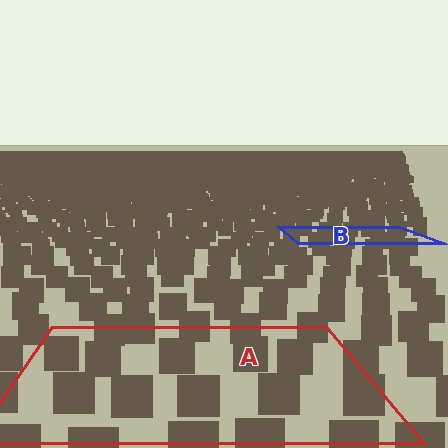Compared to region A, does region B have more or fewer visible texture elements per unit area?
Region B has more texture elements per unit area — they are packed more densely because it is farther away.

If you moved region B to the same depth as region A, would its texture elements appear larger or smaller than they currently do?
They would appear larger. At a closer depth, the same texture elements are projected at a bigger on-screen size.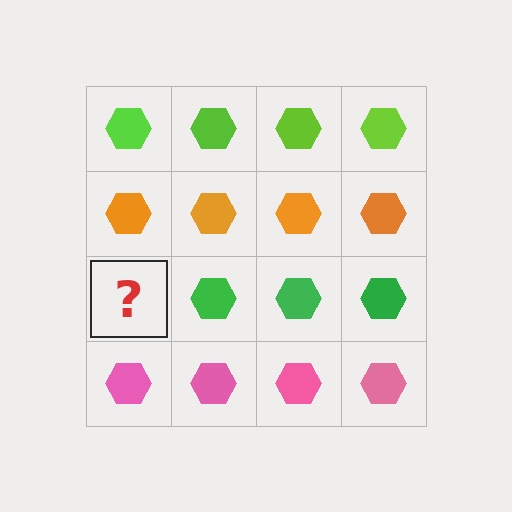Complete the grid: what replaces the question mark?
The question mark should be replaced with a green hexagon.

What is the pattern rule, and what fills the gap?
The rule is that each row has a consistent color. The gap should be filled with a green hexagon.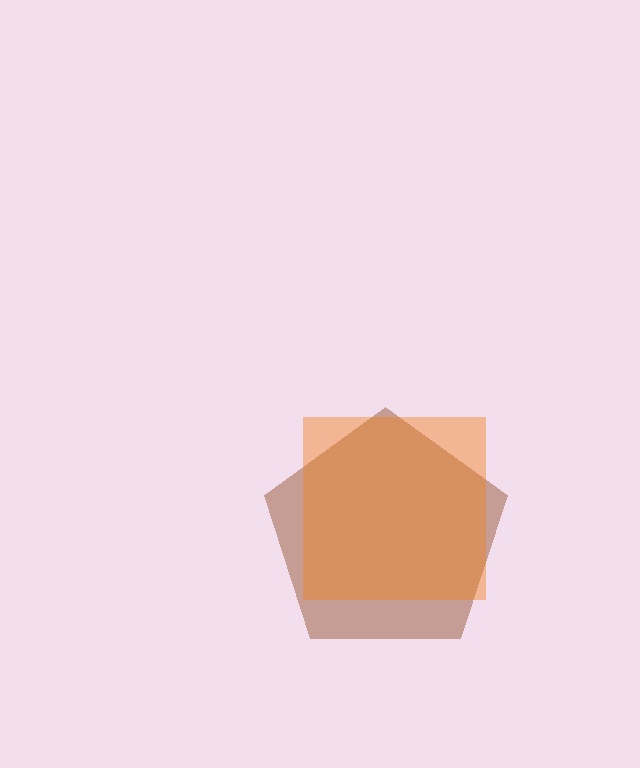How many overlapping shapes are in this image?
There are 2 overlapping shapes in the image.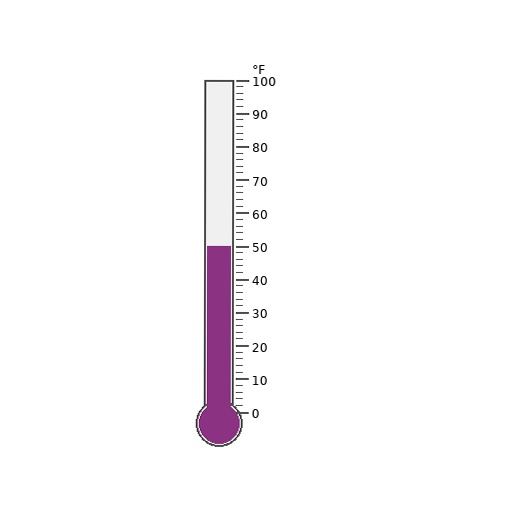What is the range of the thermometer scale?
The thermometer scale ranges from 0°F to 100°F.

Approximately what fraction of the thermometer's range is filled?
The thermometer is filled to approximately 50% of its range.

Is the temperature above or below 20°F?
The temperature is above 20°F.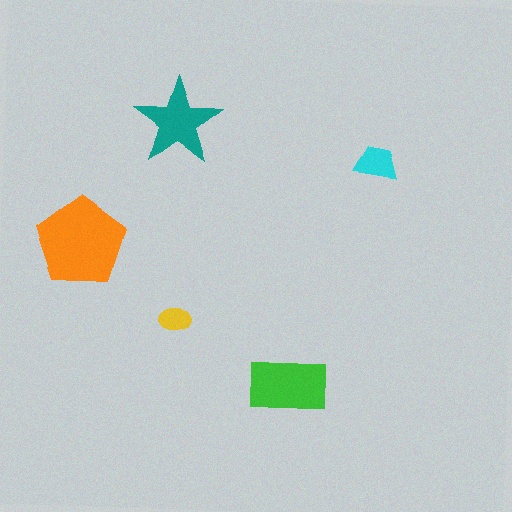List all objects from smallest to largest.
The yellow ellipse, the cyan trapezoid, the teal star, the green rectangle, the orange pentagon.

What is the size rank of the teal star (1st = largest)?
3rd.